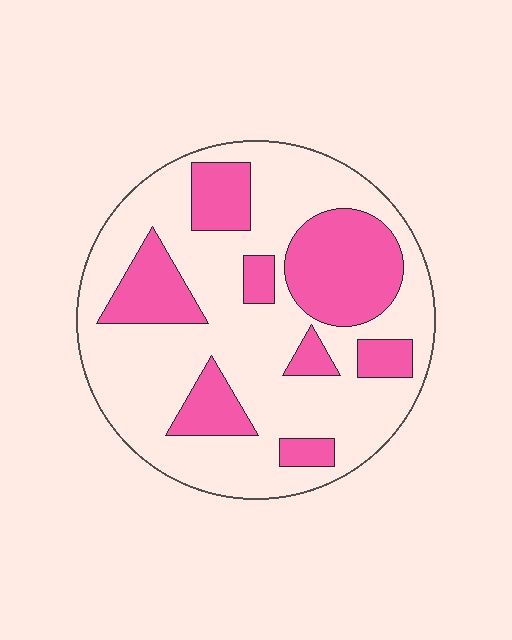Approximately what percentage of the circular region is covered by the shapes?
Approximately 30%.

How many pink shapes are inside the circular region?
8.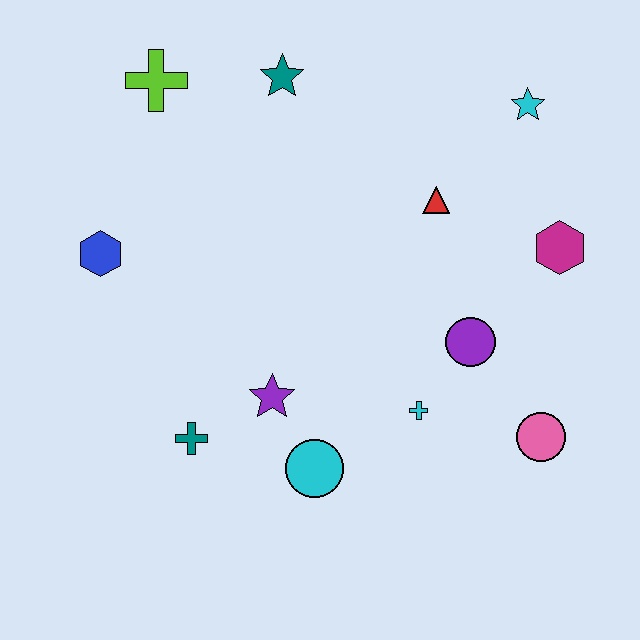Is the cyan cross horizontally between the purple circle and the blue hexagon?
Yes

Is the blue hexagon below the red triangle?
Yes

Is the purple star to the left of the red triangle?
Yes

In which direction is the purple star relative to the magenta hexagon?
The purple star is to the left of the magenta hexagon.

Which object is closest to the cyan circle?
The purple star is closest to the cyan circle.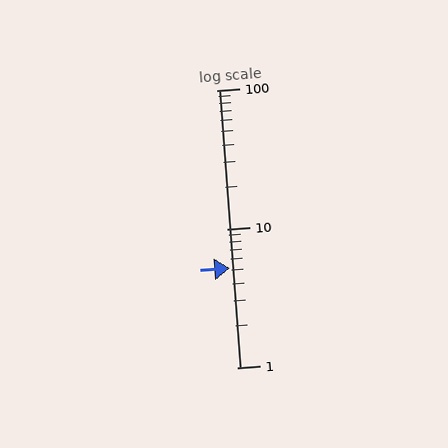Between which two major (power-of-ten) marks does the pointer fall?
The pointer is between 1 and 10.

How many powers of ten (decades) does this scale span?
The scale spans 2 decades, from 1 to 100.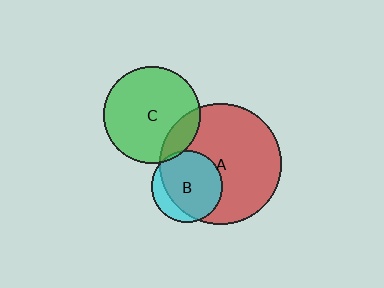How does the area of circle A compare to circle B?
Approximately 2.9 times.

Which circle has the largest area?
Circle A (red).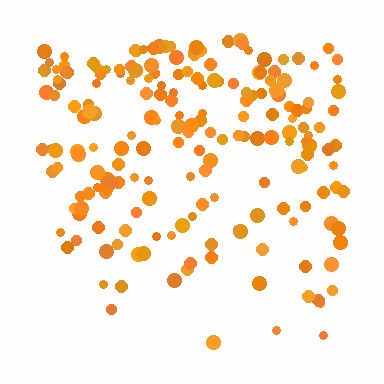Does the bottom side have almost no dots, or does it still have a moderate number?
Still a moderate number, just noticeably fewer than the top.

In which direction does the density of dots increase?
From bottom to top, with the top side densest.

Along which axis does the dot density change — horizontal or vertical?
Vertical.